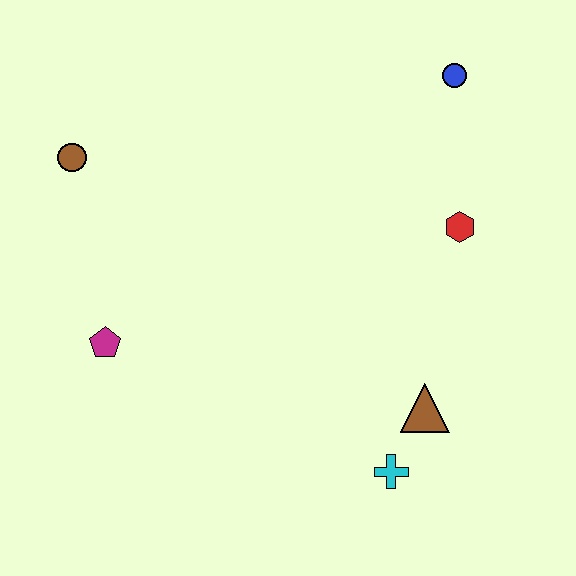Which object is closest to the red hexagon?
The blue circle is closest to the red hexagon.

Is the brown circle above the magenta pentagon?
Yes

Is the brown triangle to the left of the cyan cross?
No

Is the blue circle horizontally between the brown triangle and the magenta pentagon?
No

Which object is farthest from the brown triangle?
The brown circle is farthest from the brown triangle.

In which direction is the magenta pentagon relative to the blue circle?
The magenta pentagon is to the left of the blue circle.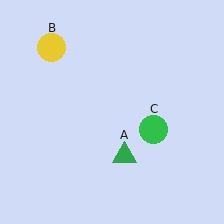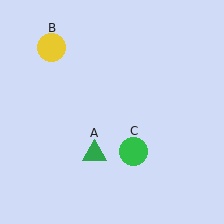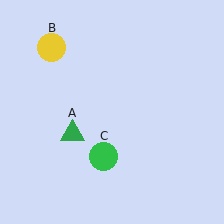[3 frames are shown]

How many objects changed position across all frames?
2 objects changed position: green triangle (object A), green circle (object C).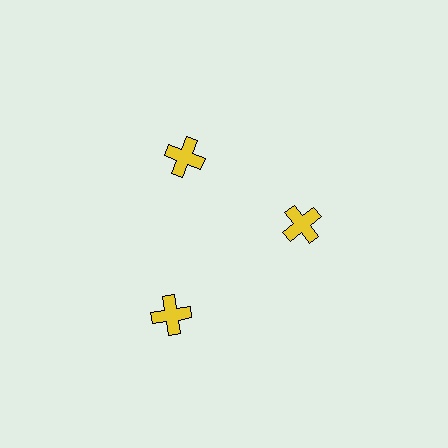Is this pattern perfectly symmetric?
No. The 3 yellow crosses are arranged in a ring, but one element near the 7 o'clock position is pushed outward from the center, breaking the 3-fold rotational symmetry.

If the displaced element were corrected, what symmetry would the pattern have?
It would have 3-fold rotational symmetry — the pattern would map onto itself every 120 degrees.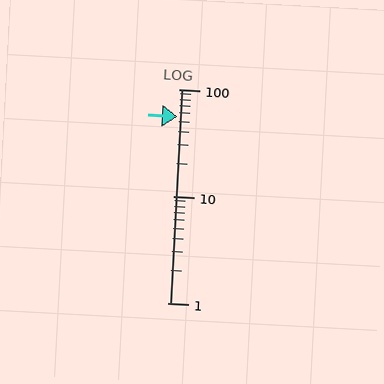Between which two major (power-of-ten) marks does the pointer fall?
The pointer is between 10 and 100.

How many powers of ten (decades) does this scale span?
The scale spans 2 decades, from 1 to 100.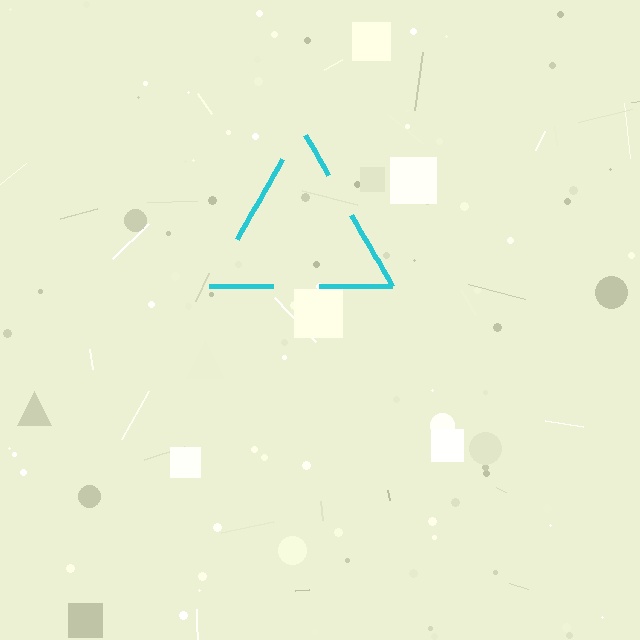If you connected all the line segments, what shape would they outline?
They would outline a triangle.